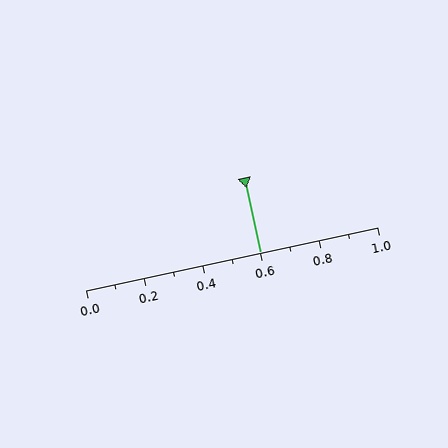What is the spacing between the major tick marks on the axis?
The major ticks are spaced 0.2 apart.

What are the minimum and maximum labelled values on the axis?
The axis runs from 0.0 to 1.0.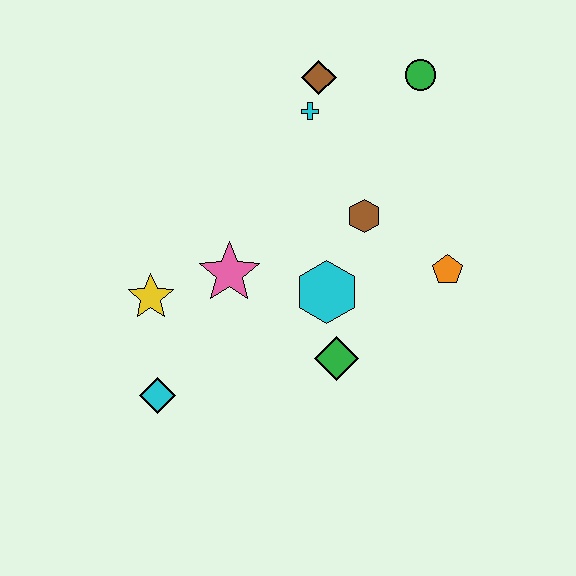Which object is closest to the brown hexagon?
The cyan hexagon is closest to the brown hexagon.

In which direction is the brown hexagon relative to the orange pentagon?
The brown hexagon is to the left of the orange pentagon.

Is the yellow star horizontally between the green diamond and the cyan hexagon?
No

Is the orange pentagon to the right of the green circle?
Yes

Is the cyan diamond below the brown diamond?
Yes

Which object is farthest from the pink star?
The green circle is farthest from the pink star.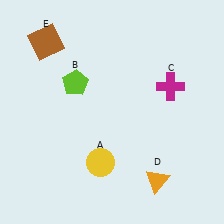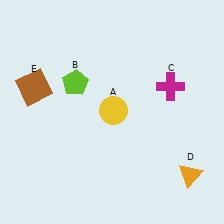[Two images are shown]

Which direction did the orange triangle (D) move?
The orange triangle (D) moved right.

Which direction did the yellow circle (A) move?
The yellow circle (A) moved up.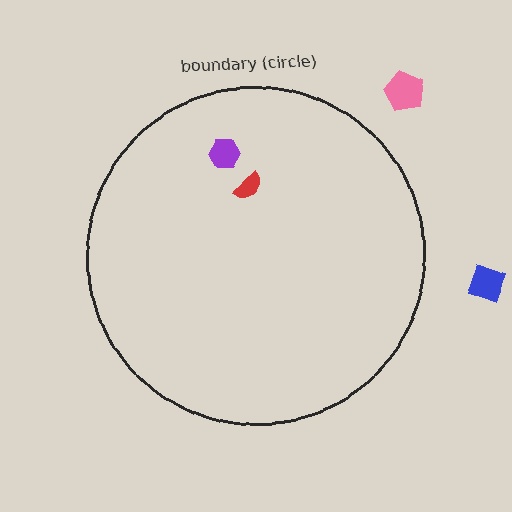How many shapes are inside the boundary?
2 inside, 2 outside.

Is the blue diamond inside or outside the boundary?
Outside.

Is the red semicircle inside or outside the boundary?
Inside.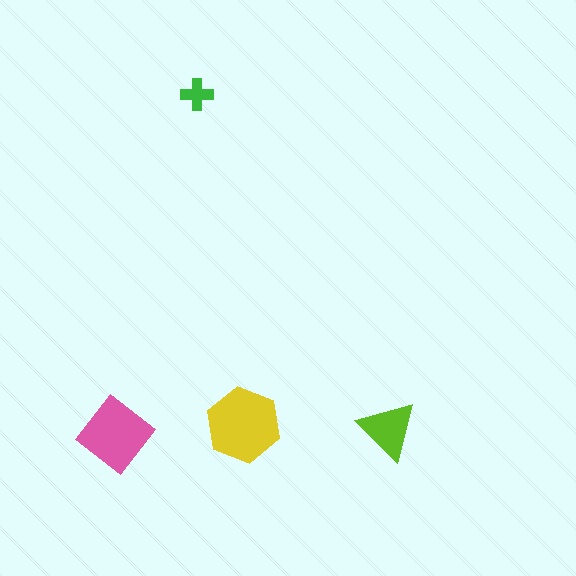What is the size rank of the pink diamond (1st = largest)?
2nd.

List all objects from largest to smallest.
The yellow hexagon, the pink diamond, the lime triangle, the green cross.